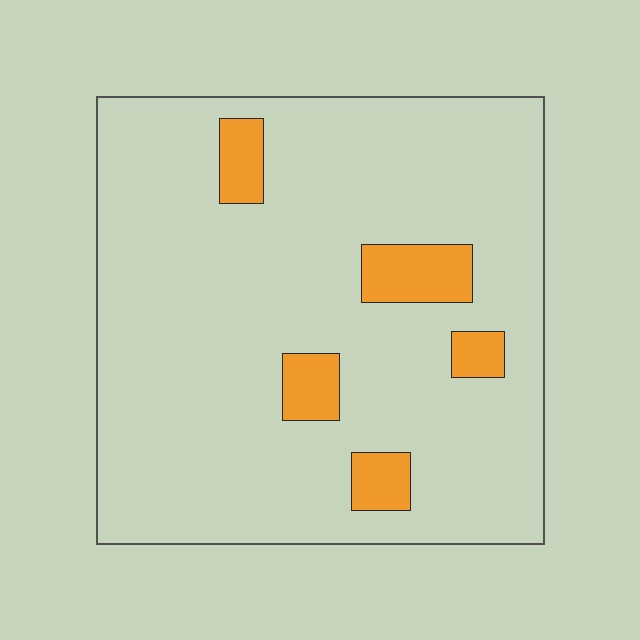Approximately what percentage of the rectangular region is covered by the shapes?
Approximately 10%.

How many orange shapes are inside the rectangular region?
5.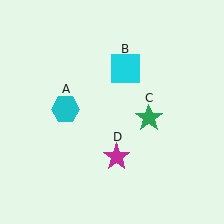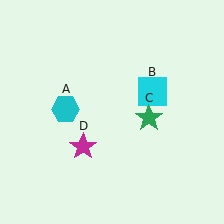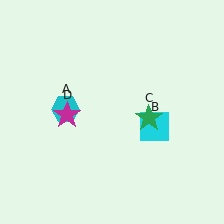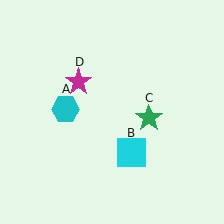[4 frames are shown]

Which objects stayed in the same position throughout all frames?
Cyan hexagon (object A) and green star (object C) remained stationary.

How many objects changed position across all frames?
2 objects changed position: cyan square (object B), magenta star (object D).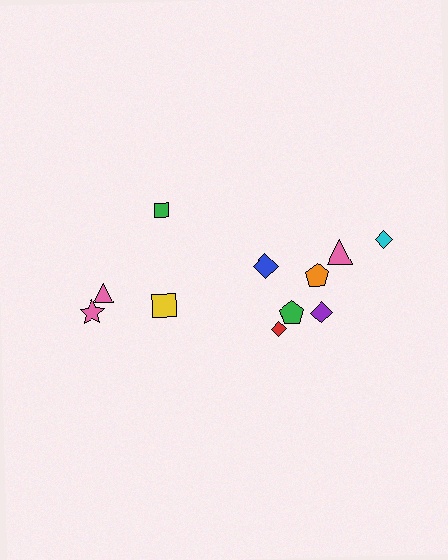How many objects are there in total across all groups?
There are 11 objects.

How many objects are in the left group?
There are 4 objects.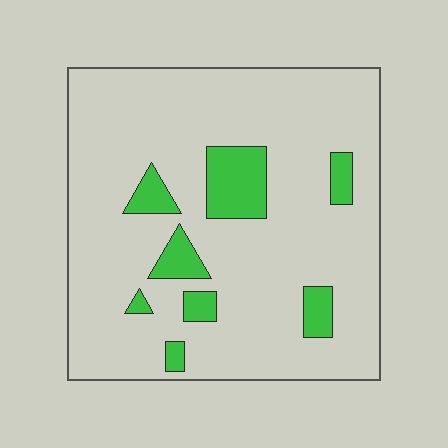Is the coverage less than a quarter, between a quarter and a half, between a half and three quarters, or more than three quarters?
Less than a quarter.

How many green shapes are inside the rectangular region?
8.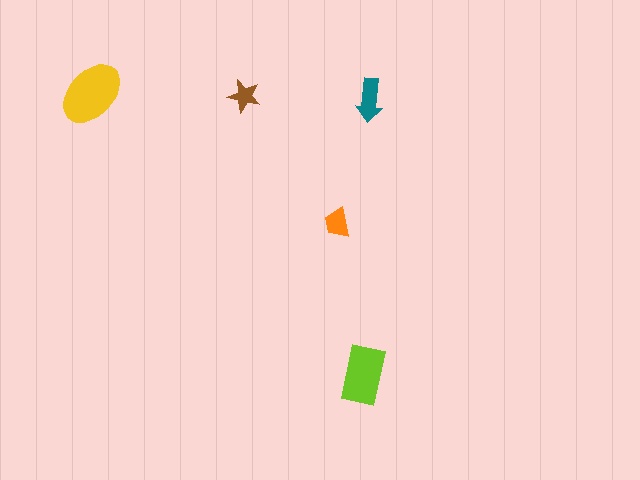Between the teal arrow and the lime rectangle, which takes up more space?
The lime rectangle.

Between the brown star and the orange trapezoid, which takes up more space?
The orange trapezoid.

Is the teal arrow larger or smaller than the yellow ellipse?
Smaller.